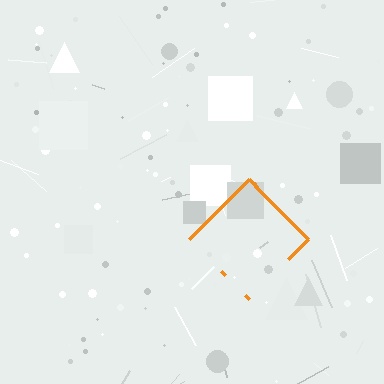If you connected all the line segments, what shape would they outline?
They would outline a diamond.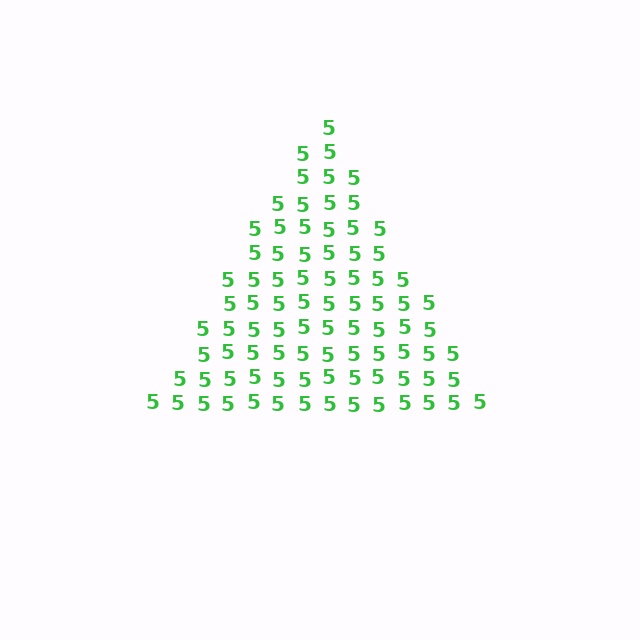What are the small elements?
The small elements are digit 5's.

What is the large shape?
The large shape is a triangle.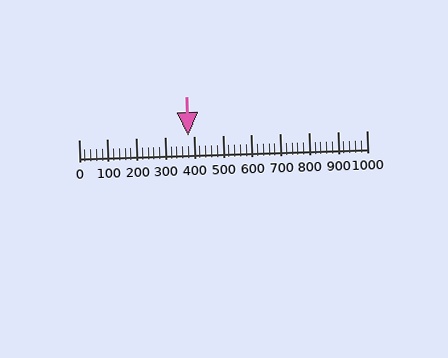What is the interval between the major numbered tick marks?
The major tick marks are spaced 100 units apart.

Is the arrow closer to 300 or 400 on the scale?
The arrow is closer to 400.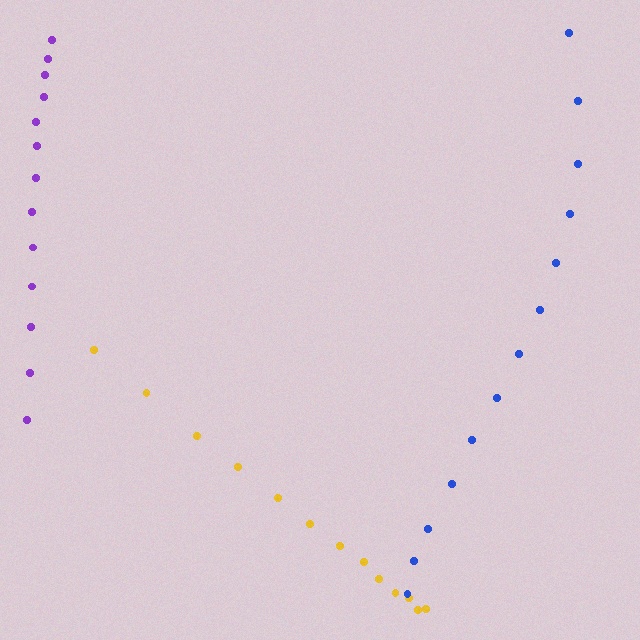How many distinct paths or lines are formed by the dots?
There are 3 distinct paths.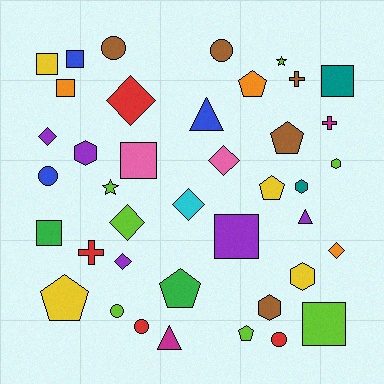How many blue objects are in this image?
There are 3 blue objects.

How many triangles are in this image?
There are 3 triangles.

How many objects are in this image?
There are 40 objects.